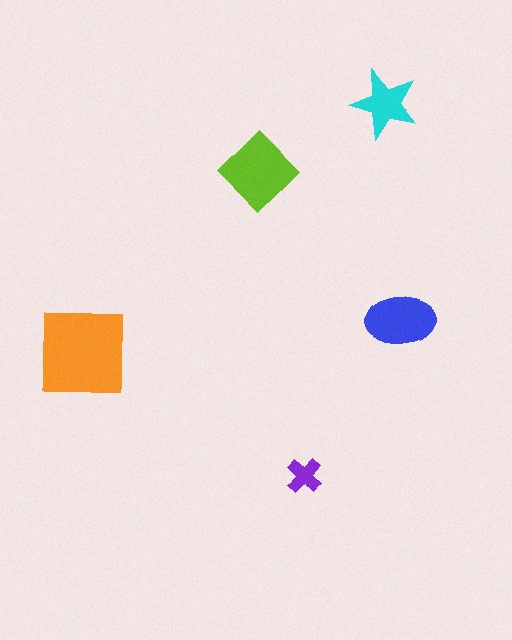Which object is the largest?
The orange square.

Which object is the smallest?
The purple cross.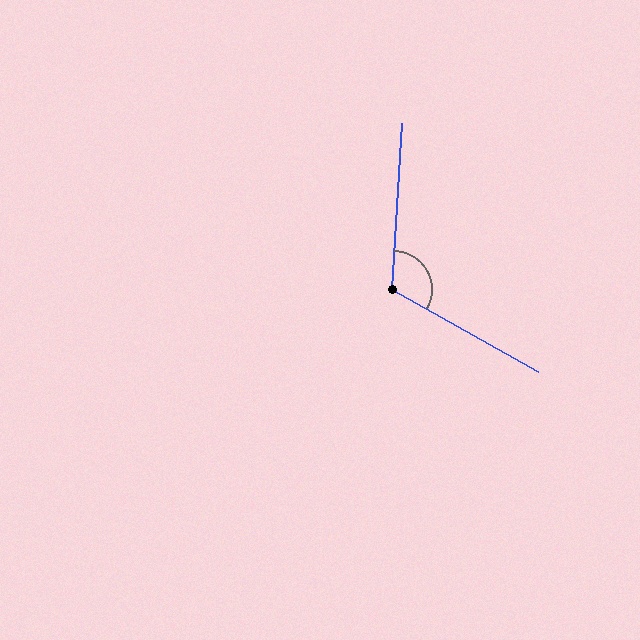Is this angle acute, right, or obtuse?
It is obtuse.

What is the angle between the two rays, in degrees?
Approximately 116 degrees.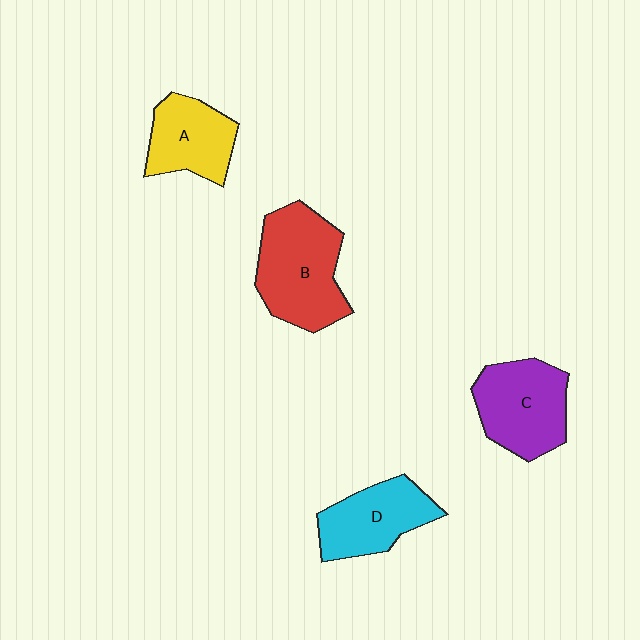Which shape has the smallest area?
Shape A (yellow).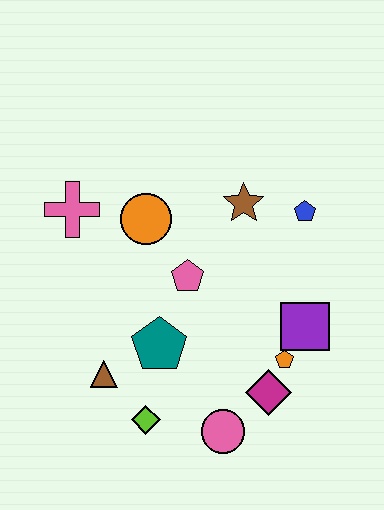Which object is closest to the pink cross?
The orange circle is closest to the pink cross.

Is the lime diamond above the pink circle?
Yes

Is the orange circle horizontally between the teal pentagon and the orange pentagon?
No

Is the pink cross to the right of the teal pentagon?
No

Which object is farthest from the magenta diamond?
The pink cross is farthest from the magenta diamond.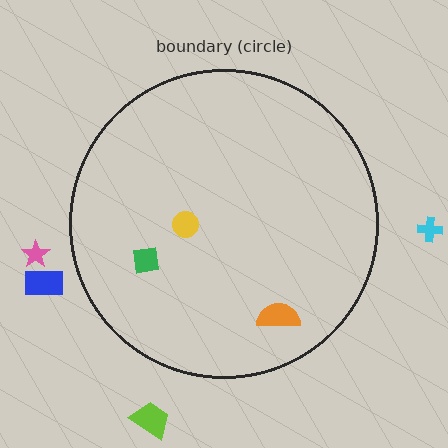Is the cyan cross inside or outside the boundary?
Outside.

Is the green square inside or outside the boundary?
Inside.